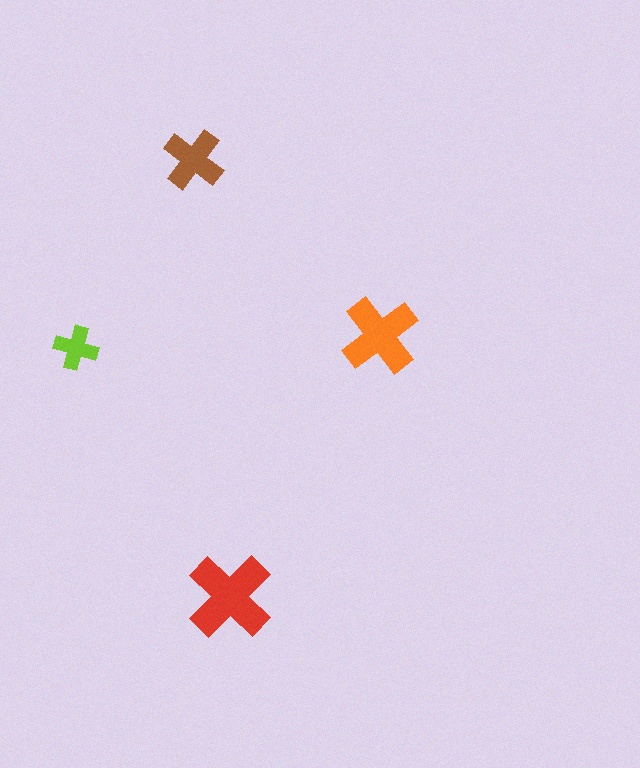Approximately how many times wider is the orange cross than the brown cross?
About 1.5 times wider.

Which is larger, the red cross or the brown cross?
The red one.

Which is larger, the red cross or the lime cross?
The red one.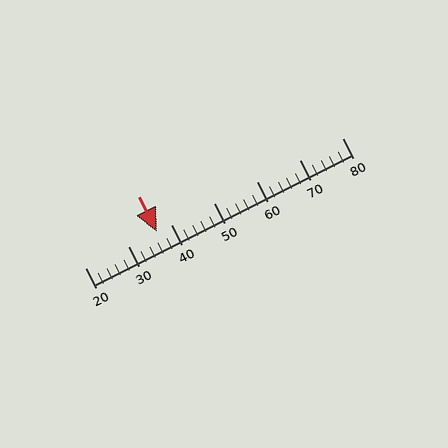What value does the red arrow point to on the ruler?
The red arrow points to approximately 37.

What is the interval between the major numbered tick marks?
The major tick marks are spaced 10 units apart.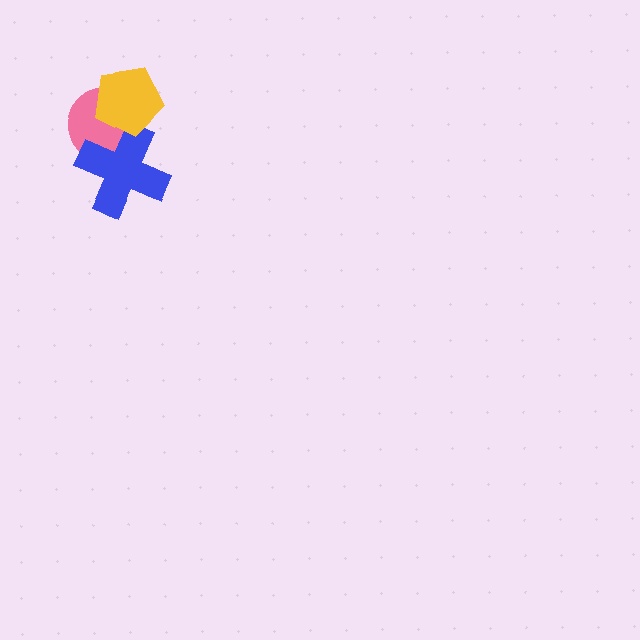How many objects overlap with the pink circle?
2 objects overlap with the pink circle.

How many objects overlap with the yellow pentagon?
2 objects overlap with the yellow pentagon.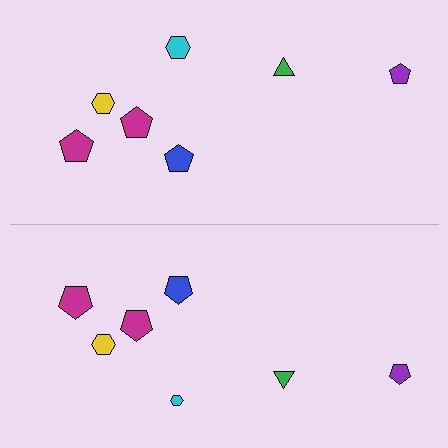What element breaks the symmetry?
The cyan hexagon on the bottom side has a different size than its mirror counterpart.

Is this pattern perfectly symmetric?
No, the pattern is not perfectly symmetric. The cyan hexagon on the bottom side has a different size than its mirror counterpart.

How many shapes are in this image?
There are 14 shapes in this image.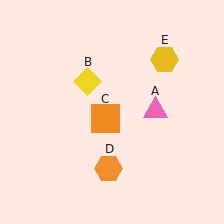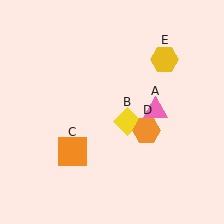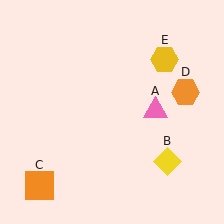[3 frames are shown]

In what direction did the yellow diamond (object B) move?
The yellow diamond (object B) moved down and to the right.